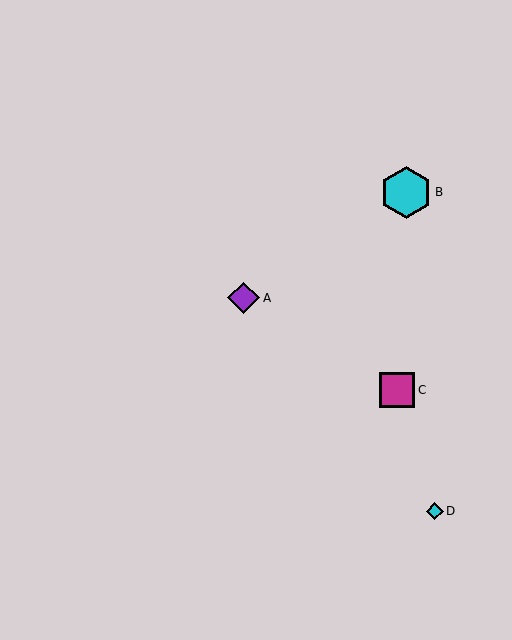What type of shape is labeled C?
Shape C is a magenta square.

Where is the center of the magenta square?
The center of the magenta square is at (397, 390).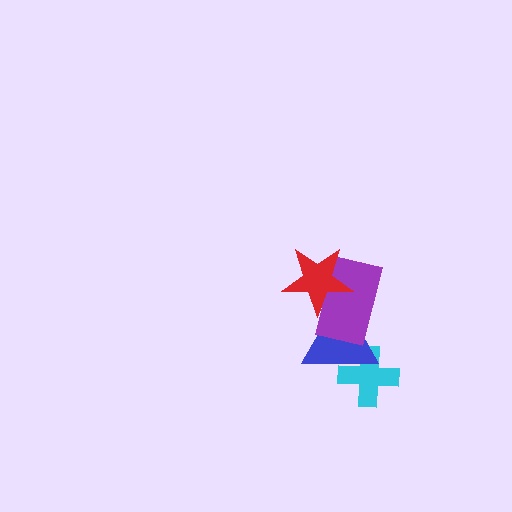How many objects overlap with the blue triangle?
3 objects overlap with the blue triangle.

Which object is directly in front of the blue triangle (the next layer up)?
The purple rectangle is directly in front of the blue triangle.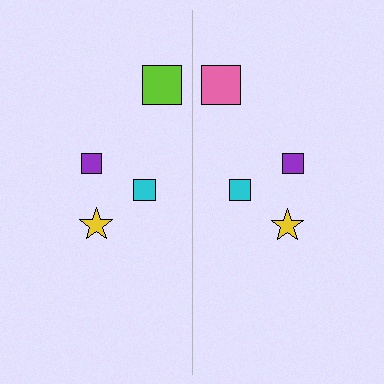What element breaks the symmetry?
The pink square on the right side breaks the symmetry — its mirror counterpart is lime.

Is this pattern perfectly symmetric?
No, the pattern is not perfectly symmetric. The pink square on the right side breaks the symmetry — its mirror counterpart is lime.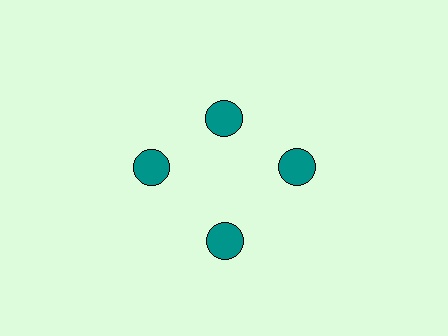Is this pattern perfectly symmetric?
No. The 4 teal circles are arranged in a ring, but one element near the 12 o'clock position is pulled inward toward the center, breaking the 4-fold rotational symmetry.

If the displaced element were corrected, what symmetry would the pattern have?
It would have 4-fold rotational symmetry — the pattern would map onto itself every 90 degrees.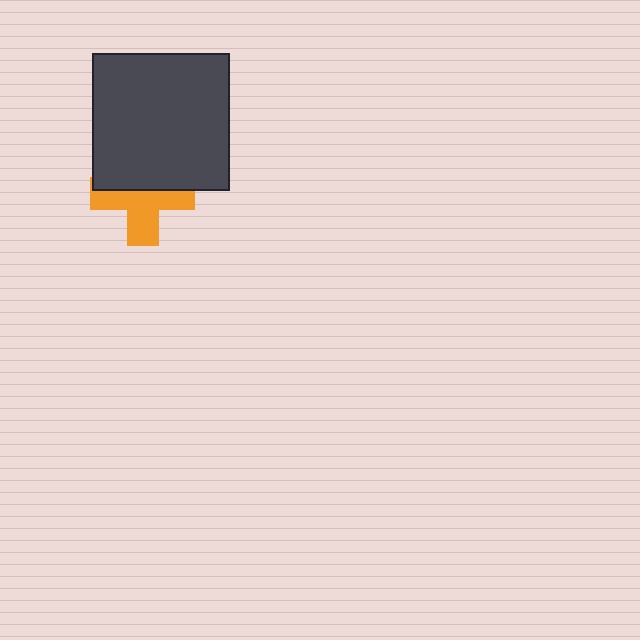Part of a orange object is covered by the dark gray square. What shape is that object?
It is a cross.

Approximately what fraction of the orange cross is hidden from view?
Roughly 46% of the orange cross is hidden behind the dark gray square.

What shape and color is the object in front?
The object in front is a dark gray square.